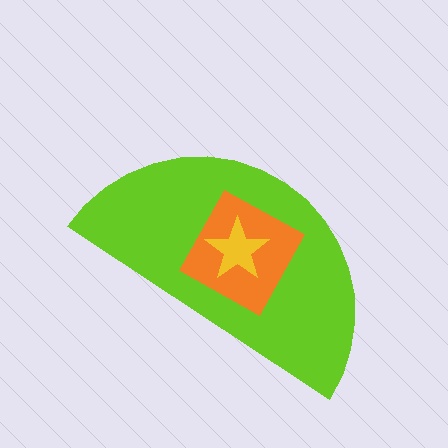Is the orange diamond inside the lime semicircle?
Yes.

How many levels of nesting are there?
3.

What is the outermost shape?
The lime semicircle.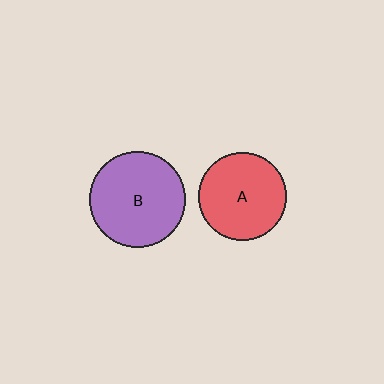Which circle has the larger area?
Circle B (purple).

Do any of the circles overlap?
No, none of the circles overlap.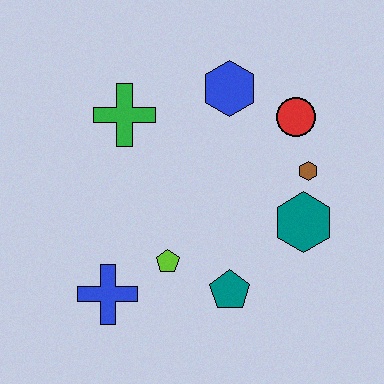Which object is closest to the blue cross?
The lime pentagon is closest to the blue cross.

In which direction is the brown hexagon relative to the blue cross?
The brown hexagon is to the right of the blue cross.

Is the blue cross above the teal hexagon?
No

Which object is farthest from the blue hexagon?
The blue cross is farthest from the blue hexagon.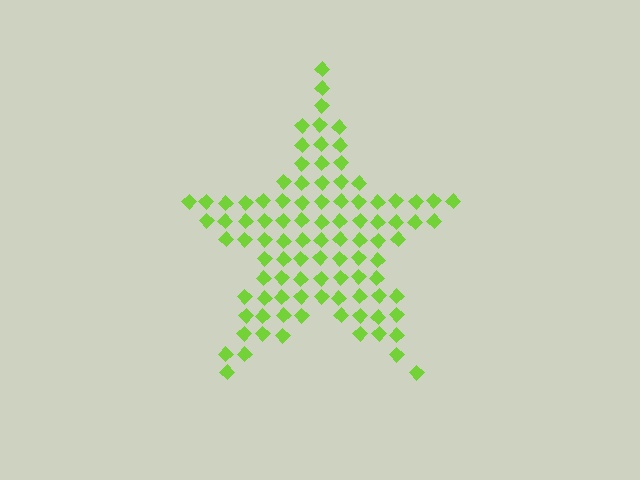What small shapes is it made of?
It is made of small diamonds.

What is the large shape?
The large shape is a star.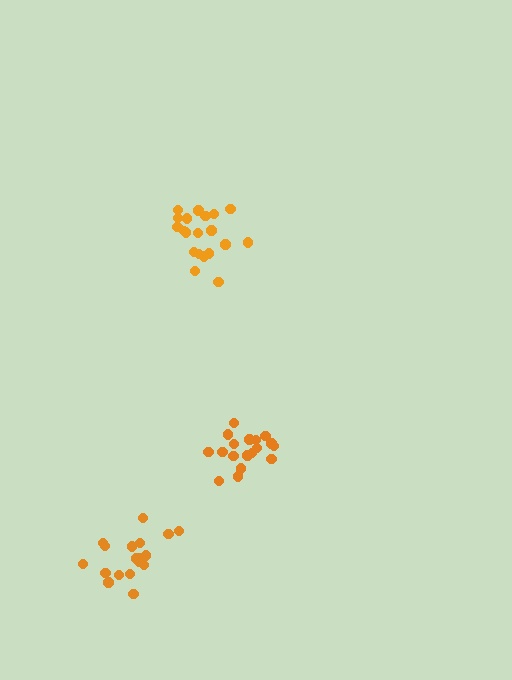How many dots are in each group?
Group 1: 20 dots, Group 2: 18 dots, Group 3: 18 dots (56 total).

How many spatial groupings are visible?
There are 3 spatial groupings.